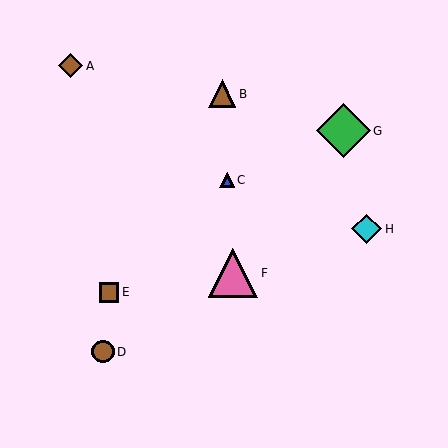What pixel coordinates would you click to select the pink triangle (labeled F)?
Click at (233, 273) to select the pink triangle F.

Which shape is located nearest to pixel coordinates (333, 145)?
The green diamond (labeled G) at (343, 131) is nearest to that location.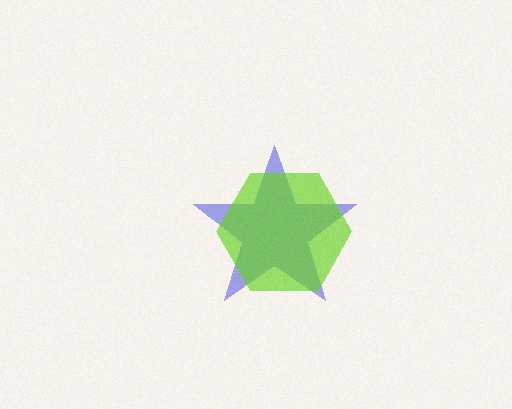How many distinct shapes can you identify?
There are 2 distinct shapes: a blue star, a lime hexagon.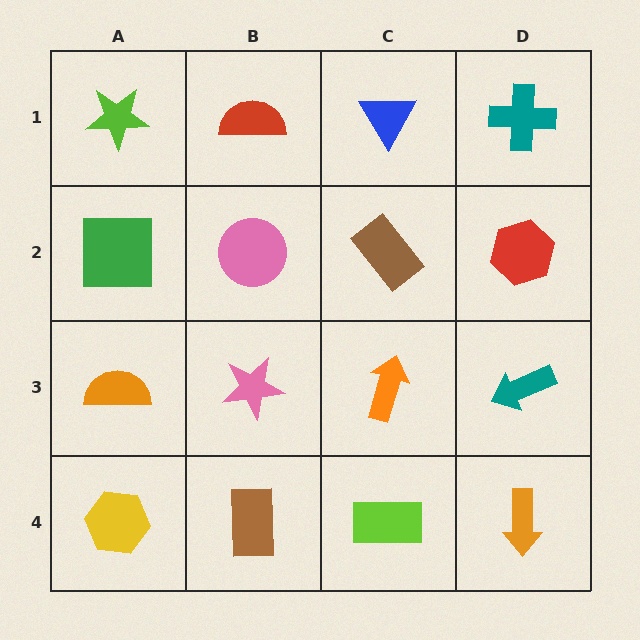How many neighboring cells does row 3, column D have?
3.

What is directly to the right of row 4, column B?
A lime rectangle.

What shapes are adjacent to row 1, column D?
A red hexagon (row 2, column D), a blue triangle (row 1, column C).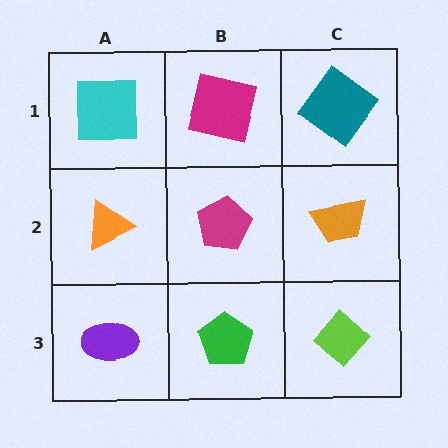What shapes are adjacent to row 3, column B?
A magenta pentagon (row 2, column B), a purple ellipse (row 3, column A), a lime diamond (row 3, column C).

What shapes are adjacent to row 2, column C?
A teal diamond (row 1, column C), a lime diamond (row 3, column C), a magenta pentagon (row 2, column B).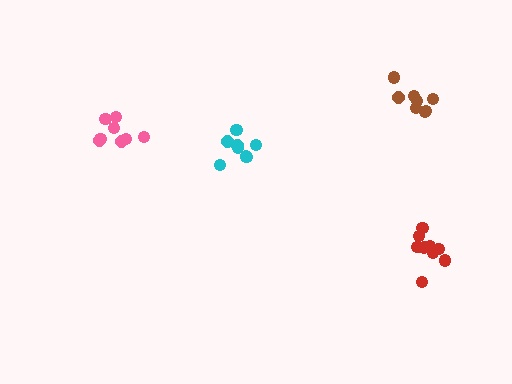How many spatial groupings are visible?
There are 4 spatial groupings.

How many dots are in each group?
Group 1: 8 dots, Group 2: 8 dots, Group 3: 8 dots, Group 4: 9 dots (33 total).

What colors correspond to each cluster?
The clusters are colored: pink, cyan, brown, red.